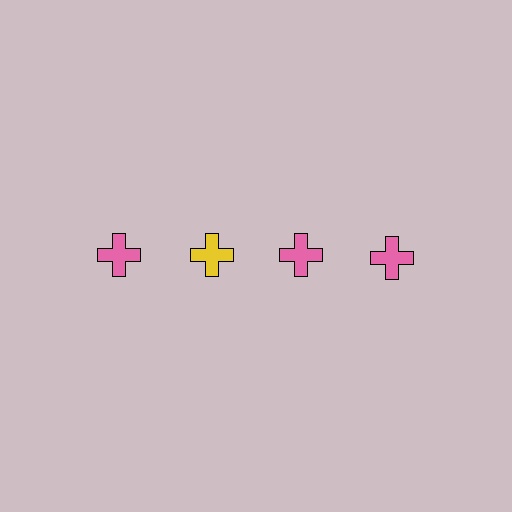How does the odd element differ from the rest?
It has a different color: yellow instead of pink.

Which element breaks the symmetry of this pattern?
The yellow cross in the top row, second from left column breaks the symmetry. All other shapes are pink crosses.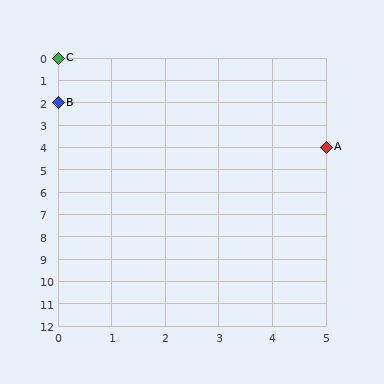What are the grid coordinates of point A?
Point A is at grid coordinates (5, 4).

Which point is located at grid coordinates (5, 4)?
Point A is at (5, 4).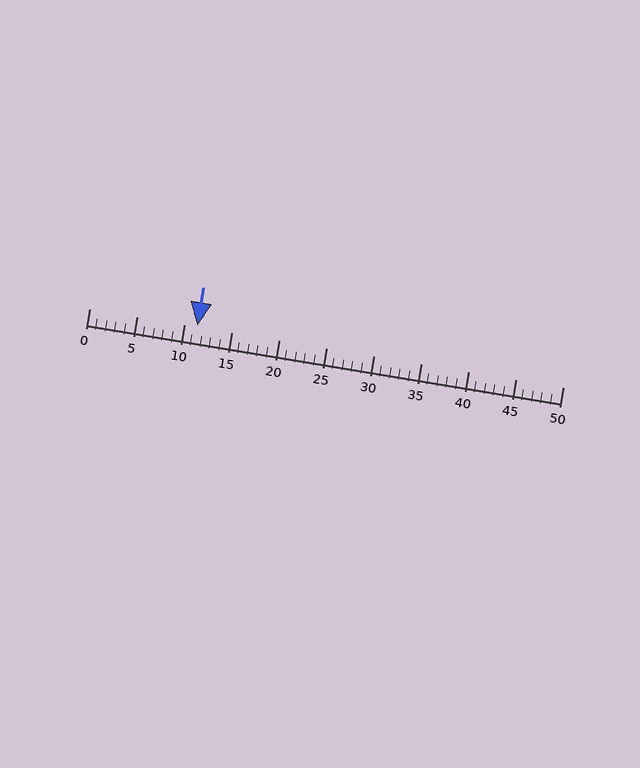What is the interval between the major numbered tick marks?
The major tick marks are spaced 5 units apart.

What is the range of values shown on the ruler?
The ruler shows values from 0 to 50.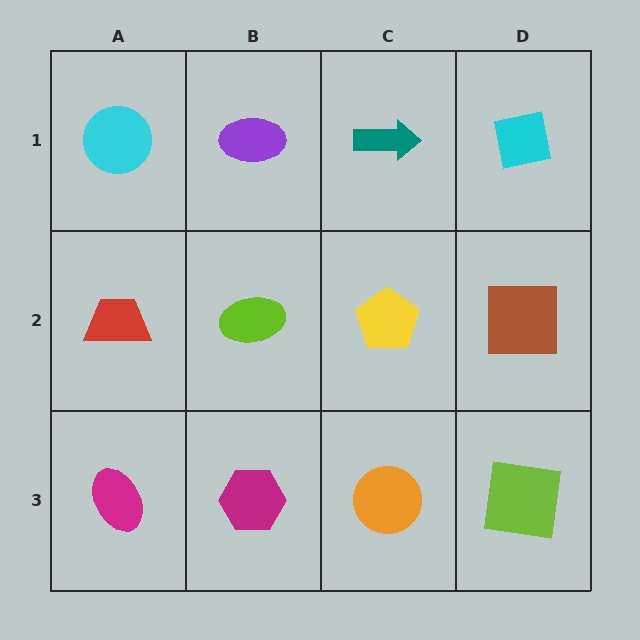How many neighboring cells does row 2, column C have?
4.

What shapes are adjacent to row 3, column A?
A red trapezoid (row 2, column A), a magenta hexagon (row 3, column B).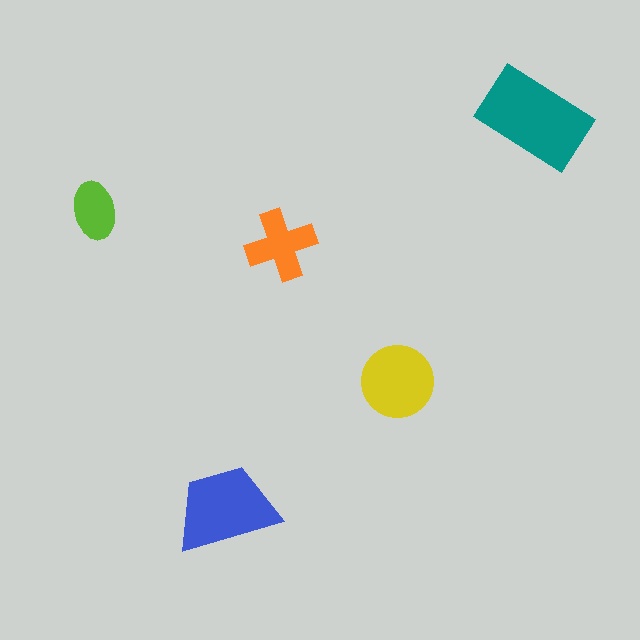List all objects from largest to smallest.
The teal rectangle, the blue trapezoid, the yellow circle, the orange cross, the lime ellipse.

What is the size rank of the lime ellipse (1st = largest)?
5th.